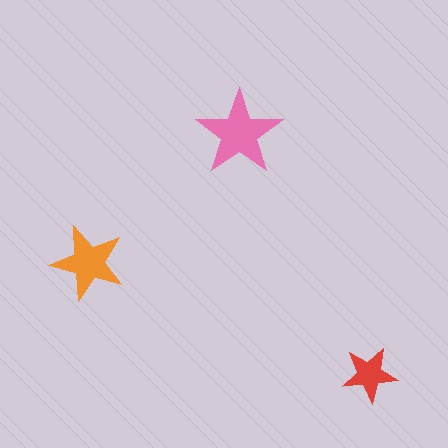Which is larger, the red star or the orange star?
The orange one.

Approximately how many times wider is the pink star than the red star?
About 1.5 times wider.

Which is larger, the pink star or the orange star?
The pink one.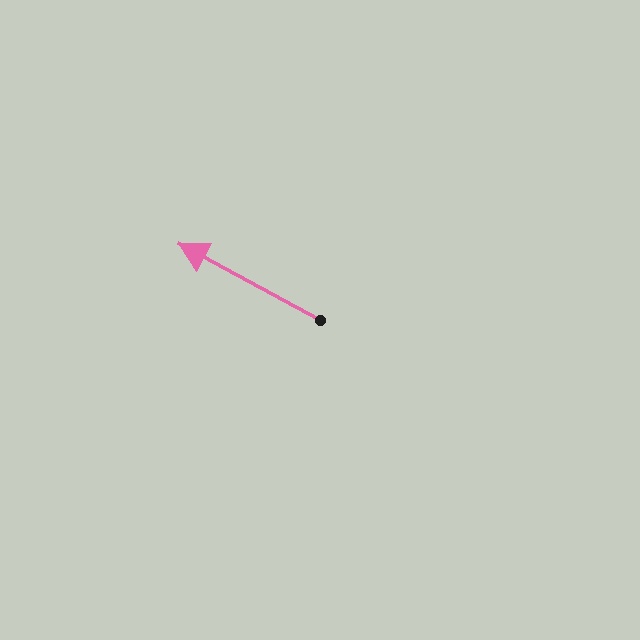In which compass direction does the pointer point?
Northwest.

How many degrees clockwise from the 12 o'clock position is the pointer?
Approximately 298 degrees.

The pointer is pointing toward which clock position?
Roughly 10 o'clock.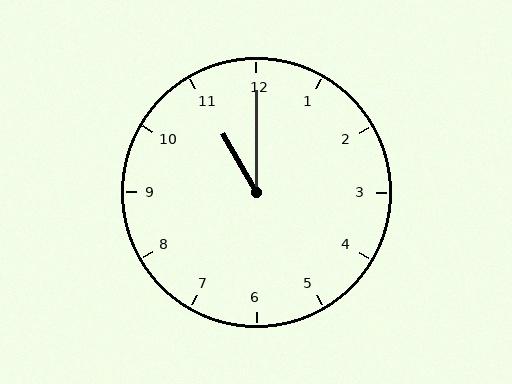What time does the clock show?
11:00.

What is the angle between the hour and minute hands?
Approximately 30 degrees.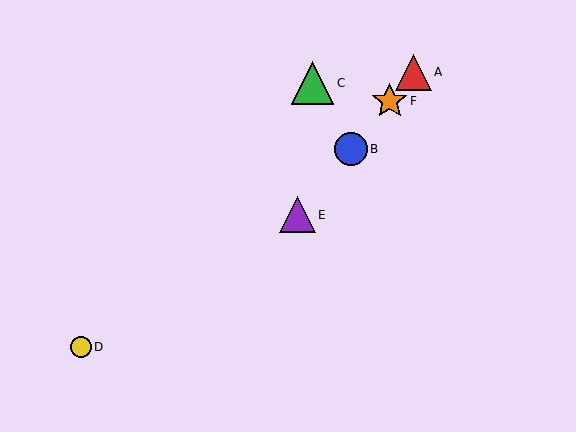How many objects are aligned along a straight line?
4 objects (A, B, E, F) are aligned along a straight line.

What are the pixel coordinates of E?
Object E is at (297, 215).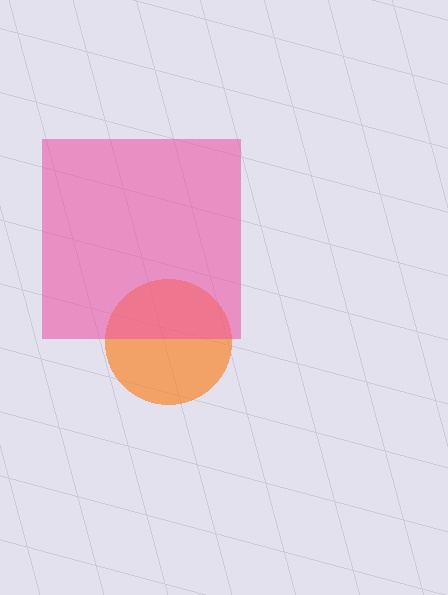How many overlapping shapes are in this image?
There are 2 overlapping shapes in the image.